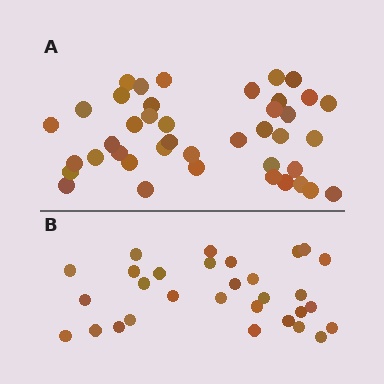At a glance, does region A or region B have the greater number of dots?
Region A (the top region) has more dots.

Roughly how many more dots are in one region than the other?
Region A has roughly 12 or so more dots than region B.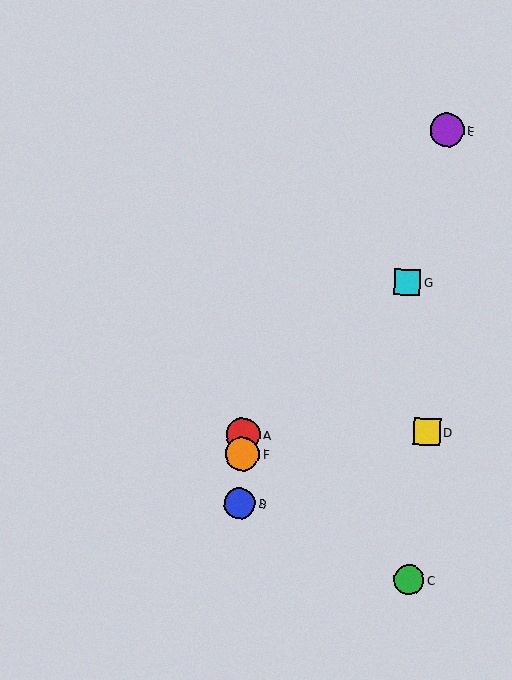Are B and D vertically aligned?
No, B is at x≈240 and D is at x≈427.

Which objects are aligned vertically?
Objects A, B, F are aligned vertically.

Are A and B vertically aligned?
Yes, both are at x≈243.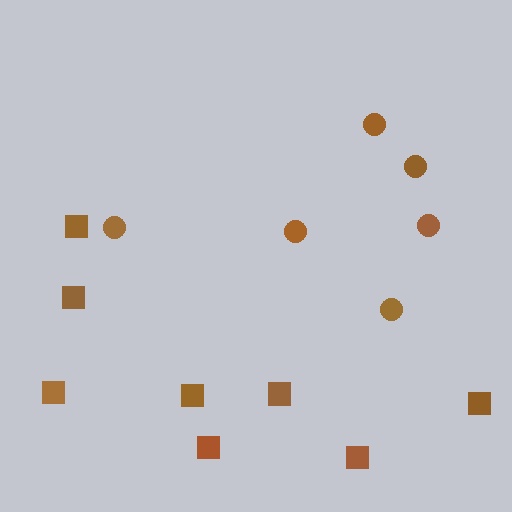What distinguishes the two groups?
There are 2 groups: one group of squares (8) and one group of circles (6).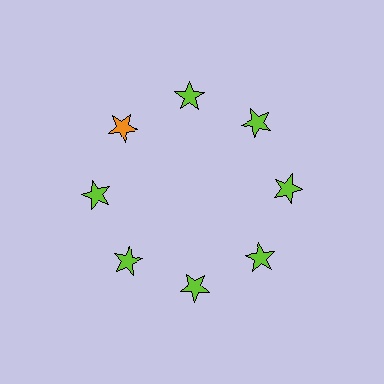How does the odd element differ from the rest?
It has a different color: orange instead of lime.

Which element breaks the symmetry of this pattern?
The orange star at roughly the 10 o'clock position breaks the symmetry. All other shapes are lime stars.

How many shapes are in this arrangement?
There are 8 shapes arranged in a ring pattern.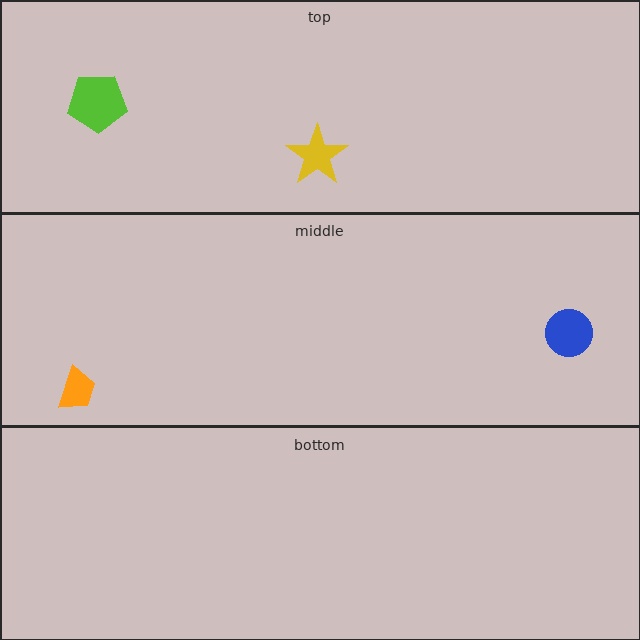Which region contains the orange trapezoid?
The middle region.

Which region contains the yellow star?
The top region.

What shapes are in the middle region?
The blue circle, the orange trapezoid.